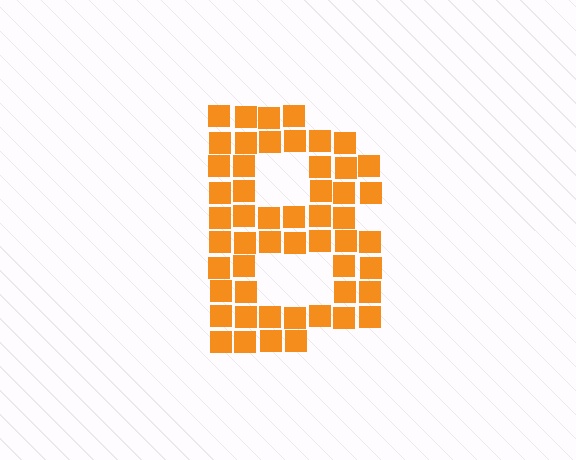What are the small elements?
The small elements are squares.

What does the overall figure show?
The overall figure shows the letter B.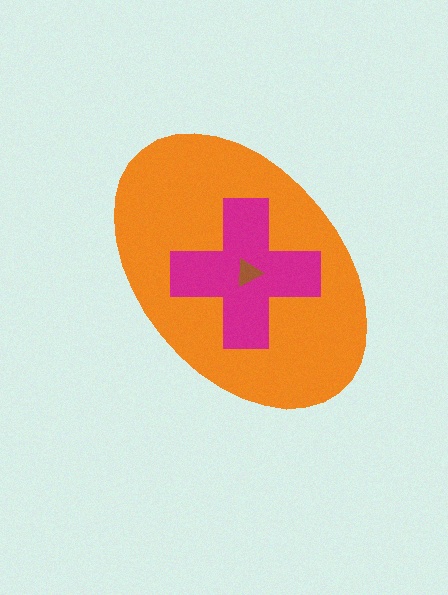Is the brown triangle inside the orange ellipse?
Yes.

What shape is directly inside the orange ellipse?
The magenta cross.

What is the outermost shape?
The orange ellipse.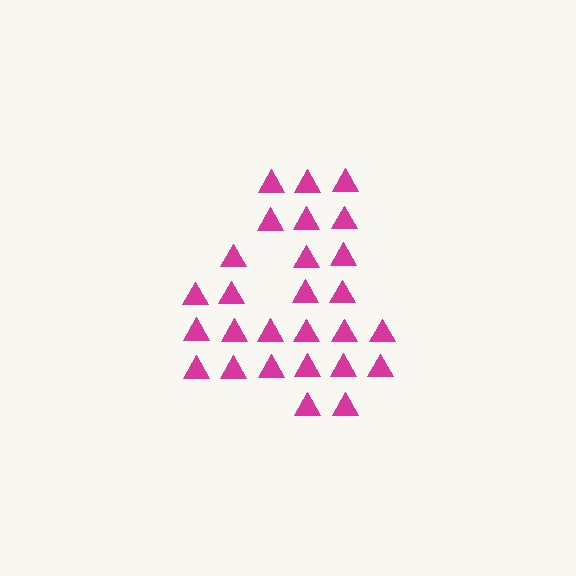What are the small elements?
The small elements are triangles.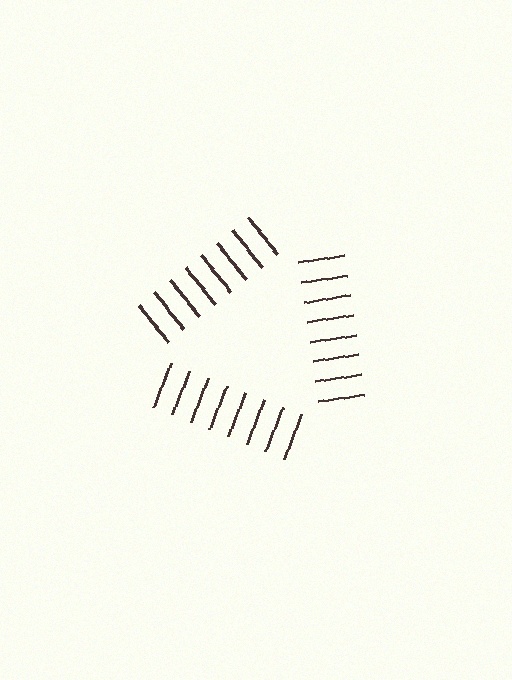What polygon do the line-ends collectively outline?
An illusory triangle — the line segments terminate on its edges but no continuous stroke is drawn.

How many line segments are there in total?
24 — 8 along each of the 3 edges.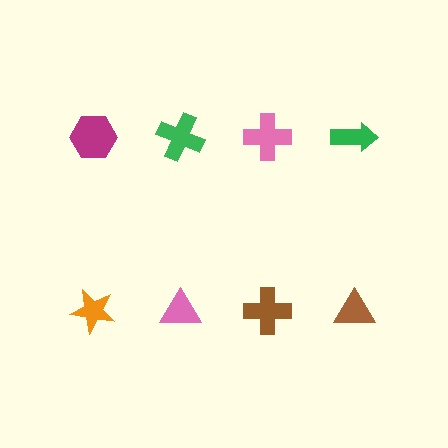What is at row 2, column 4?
A brown triangle.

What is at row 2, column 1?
An orange star.